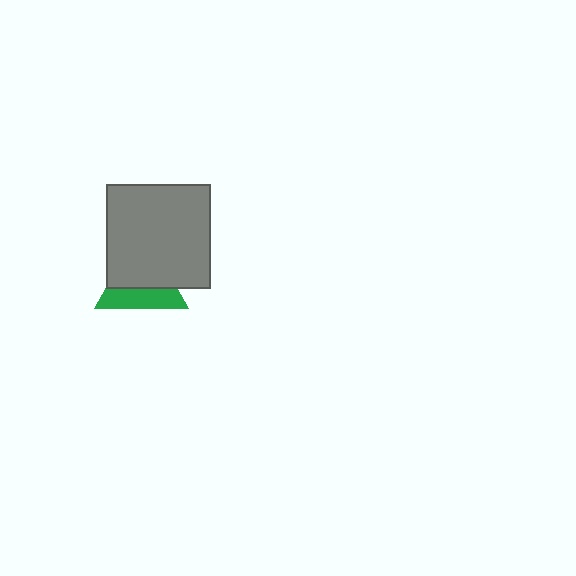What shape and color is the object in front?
The object in front is a gray square.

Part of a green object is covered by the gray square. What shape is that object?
It is a triangle.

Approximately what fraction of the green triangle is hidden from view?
Roughly 58% of the green triangle is hidden behind the gray square.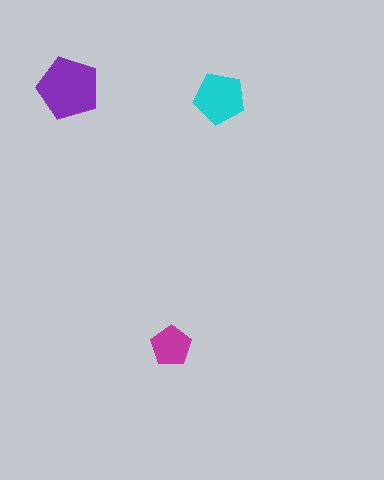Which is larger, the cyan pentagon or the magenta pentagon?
The cyan one.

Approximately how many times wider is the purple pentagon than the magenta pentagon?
About 1.5 times wider.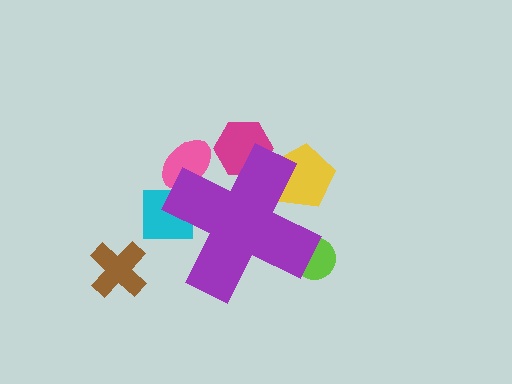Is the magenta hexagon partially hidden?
Yes, the magenta hexagon is partially hidden behind the purple cross.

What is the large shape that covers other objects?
A purple cross.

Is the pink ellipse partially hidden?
Yes, the pink ellipse is partially hidden behind the purple cross.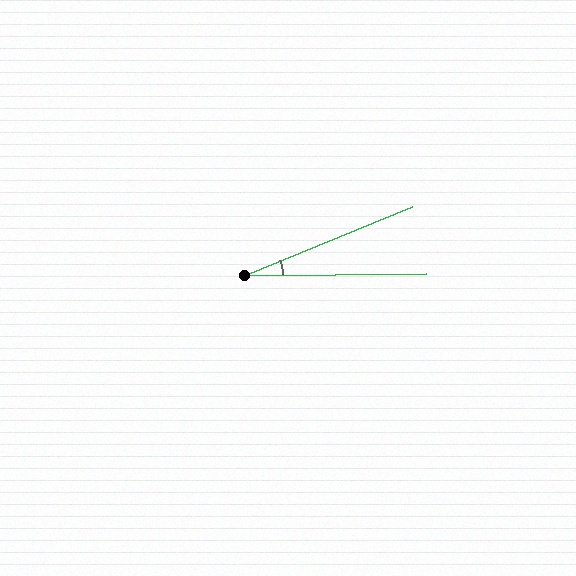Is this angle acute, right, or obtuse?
It is acute.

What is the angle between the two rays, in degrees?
Approximately 22 degrees.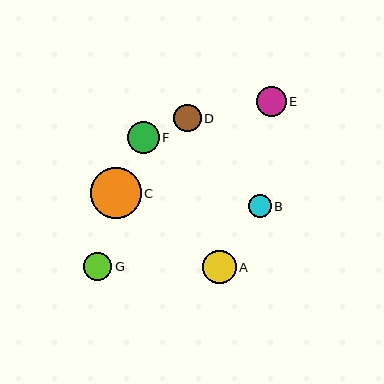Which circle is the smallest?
Circle B is the smallest with a size of approximately 23 pixels.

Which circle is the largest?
Circle C is the largest with a size of approximately 51 pixels.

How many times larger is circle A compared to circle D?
Circle A is approximately 1.2 times the size of circle D.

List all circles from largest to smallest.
From largest to smallest: C, A, F, E, G, D, B.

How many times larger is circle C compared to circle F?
Circle C is approximately 1.6 times the size of circle F.